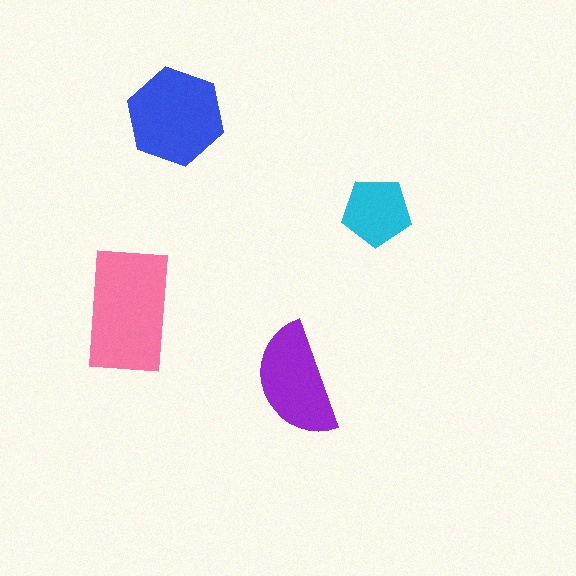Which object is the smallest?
The cyan pentagon.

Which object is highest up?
The blue hexagon is topmost.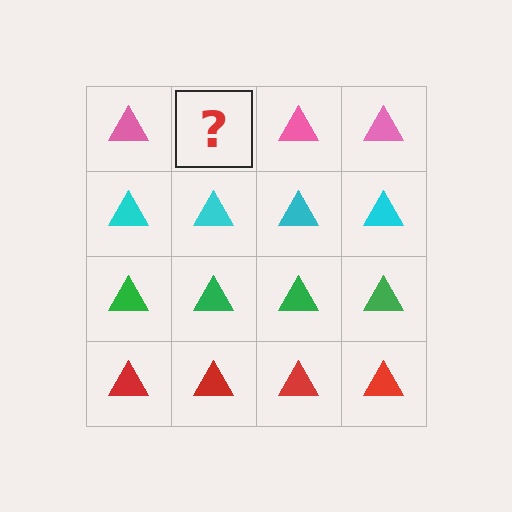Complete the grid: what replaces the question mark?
The question mark should be replaced with a pink triangle.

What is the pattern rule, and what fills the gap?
The rule is that each row has a consistent color. The gap should be filled with a pink triangle.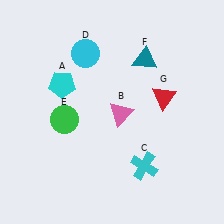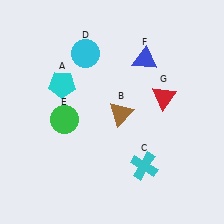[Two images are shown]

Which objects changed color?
B changed from pink to brown. F changed from teal to blue.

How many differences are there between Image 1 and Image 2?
There are 2 differences between the two images.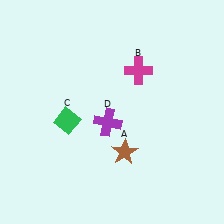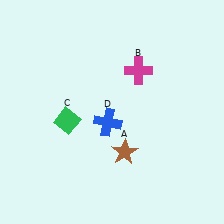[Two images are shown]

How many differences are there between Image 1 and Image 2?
There is 1 difference between the two images.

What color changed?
The cross (D) changed from purple in Image 1 to blue in Image 2.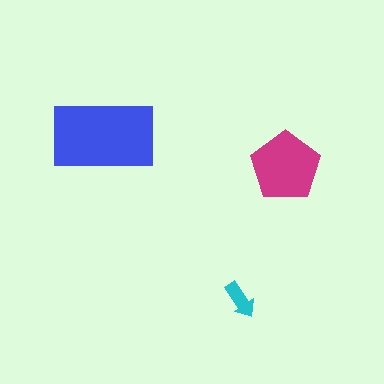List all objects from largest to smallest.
The blue rectangle, the magenta pentagon, the cyan arrow.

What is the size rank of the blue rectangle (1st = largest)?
1st.